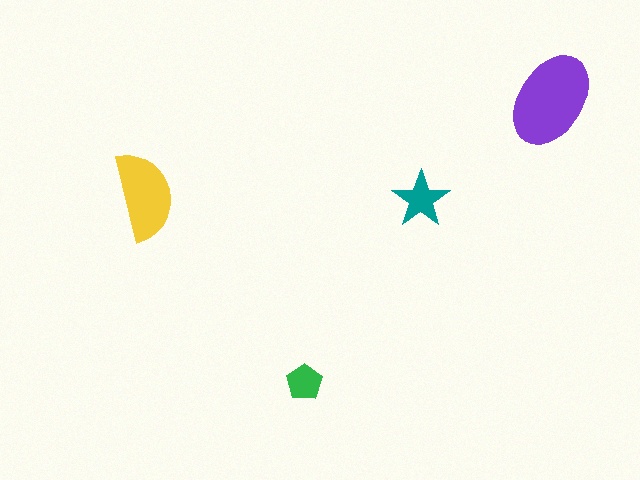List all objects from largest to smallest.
The purple ellipse, the yellow semicircle, the teal star, the green pentagon.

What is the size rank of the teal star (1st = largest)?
3rd.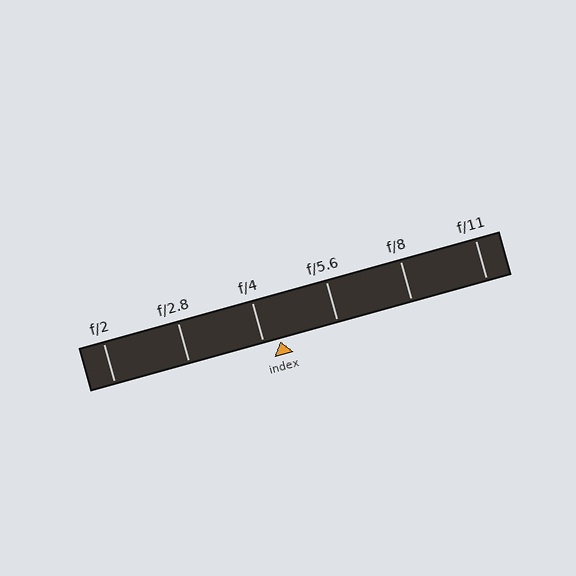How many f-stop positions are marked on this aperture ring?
There are 6 f-stop positions marked.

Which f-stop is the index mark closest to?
The index mark is closest to f/4.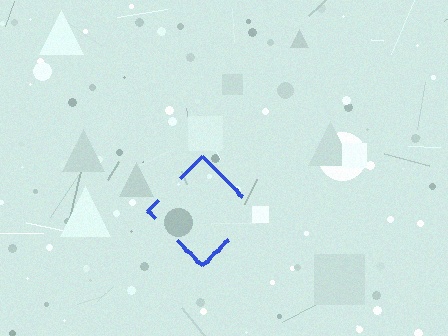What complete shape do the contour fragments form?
The contour fragments form a diamond.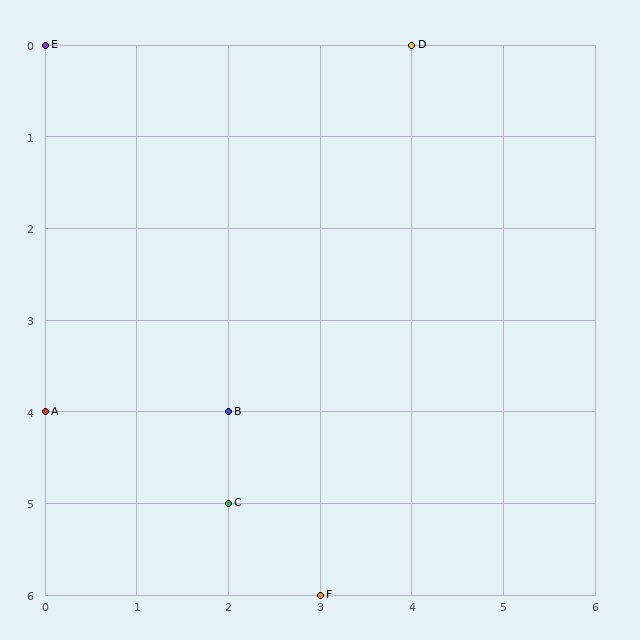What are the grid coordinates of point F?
Point F is at grid coordinates (3, 6).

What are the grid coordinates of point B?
Point B is at grid coordinates (2, 4).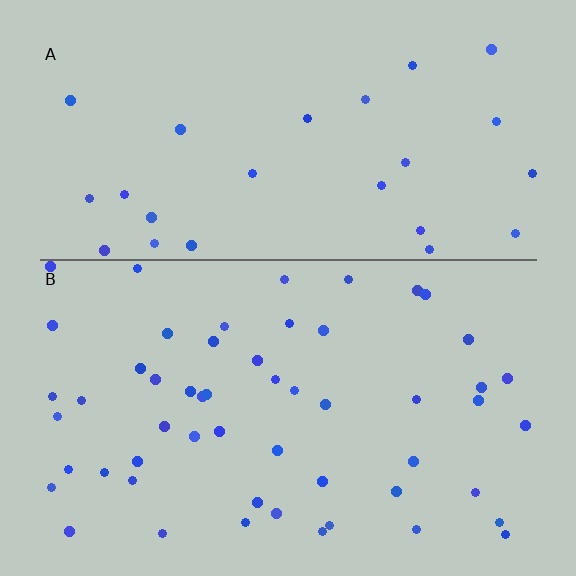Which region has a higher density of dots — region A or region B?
B (the bottom).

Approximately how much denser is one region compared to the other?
Approximately 2.1× — region B over region A.